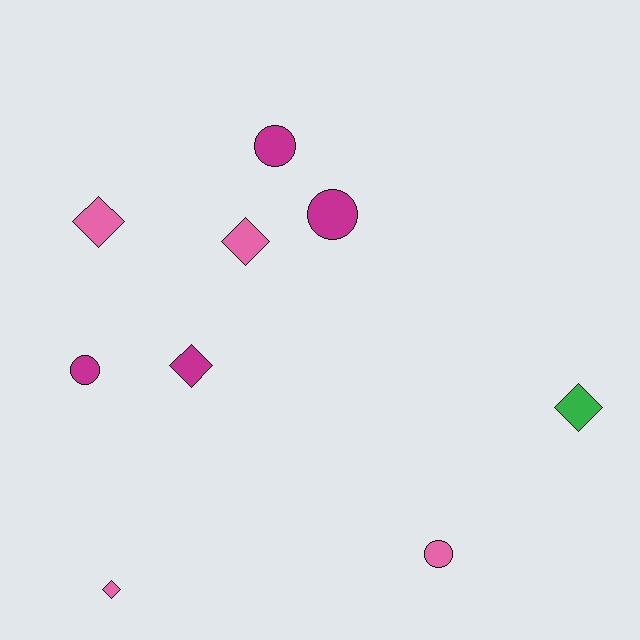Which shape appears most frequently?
Diamond, with 5 objects.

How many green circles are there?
There are no green circles.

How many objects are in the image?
There are 9 objects.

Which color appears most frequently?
Magenta, with 4 objects.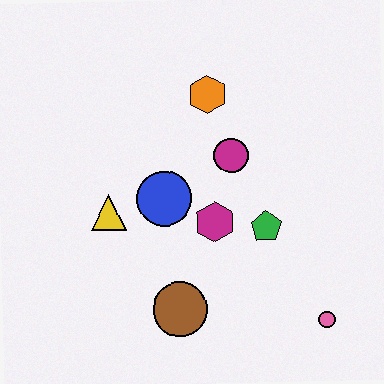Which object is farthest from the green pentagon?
The yellow triangle is farthest from the green pentagon.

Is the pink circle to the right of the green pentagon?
Yes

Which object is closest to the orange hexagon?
The magenta circle is closest to the orange hexagon.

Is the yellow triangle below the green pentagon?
No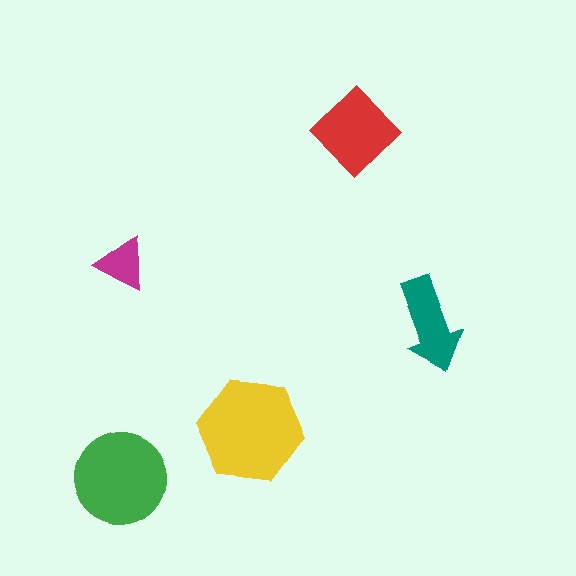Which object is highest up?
The red diamond is topmost.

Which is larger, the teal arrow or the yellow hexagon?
The yellow hexagon.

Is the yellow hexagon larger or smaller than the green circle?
Larger.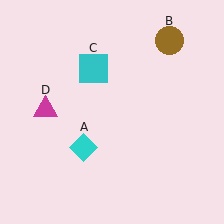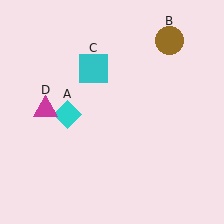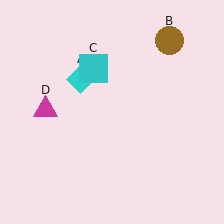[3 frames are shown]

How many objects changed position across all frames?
1 object changed position: cyan diamond (object A).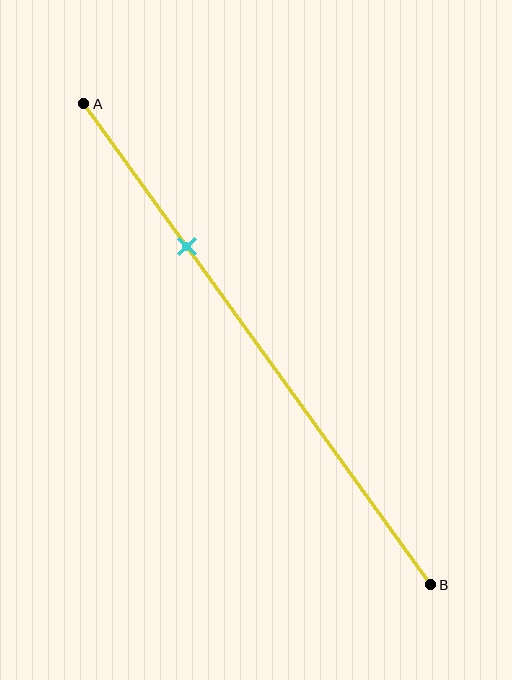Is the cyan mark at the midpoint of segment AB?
No, the mark is at about 30% from A, not at the 50% midpoint.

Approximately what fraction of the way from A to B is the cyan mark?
The cyan mark is approximately 30% of the way from A to B.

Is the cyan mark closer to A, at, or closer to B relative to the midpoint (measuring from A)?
The cyan mark is closer to point A than the midpoint of segment AB.